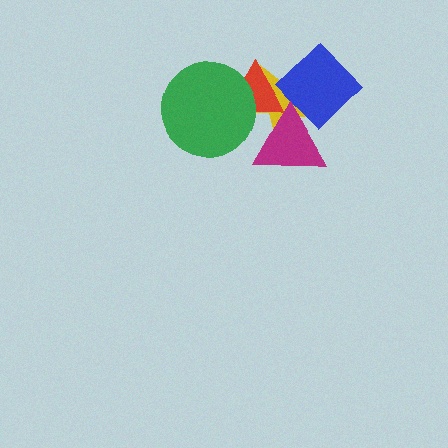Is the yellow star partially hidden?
Yes, it is partially covered by another shape.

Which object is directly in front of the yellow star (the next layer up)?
The red triangle is directly in front of the yellow star.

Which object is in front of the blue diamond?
The magenta triangle is in front of the blue diamond.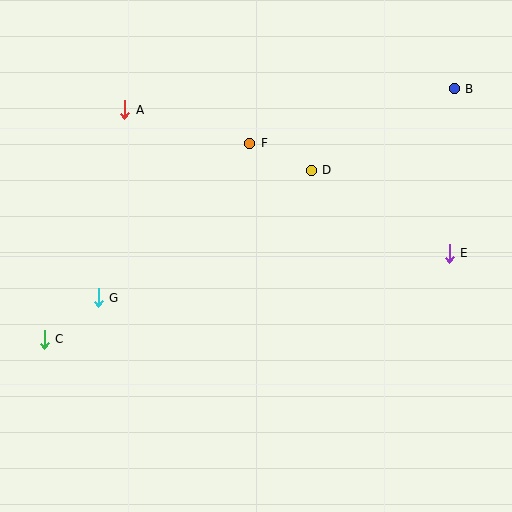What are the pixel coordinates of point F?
Point F is at (250, 143).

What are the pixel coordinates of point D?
Point D is at (311, 170).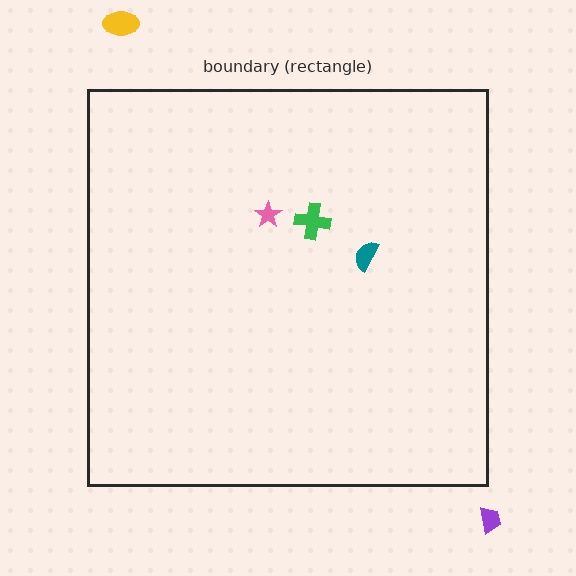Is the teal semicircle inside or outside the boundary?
Inside.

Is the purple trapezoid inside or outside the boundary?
Outside.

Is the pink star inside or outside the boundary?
Inside.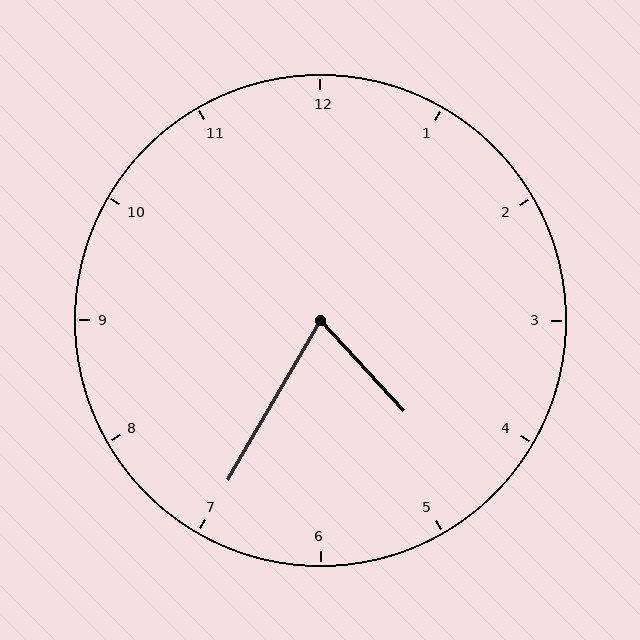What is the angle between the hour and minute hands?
Approximately 72 degrees.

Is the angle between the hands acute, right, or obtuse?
It is acute.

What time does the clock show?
4:35.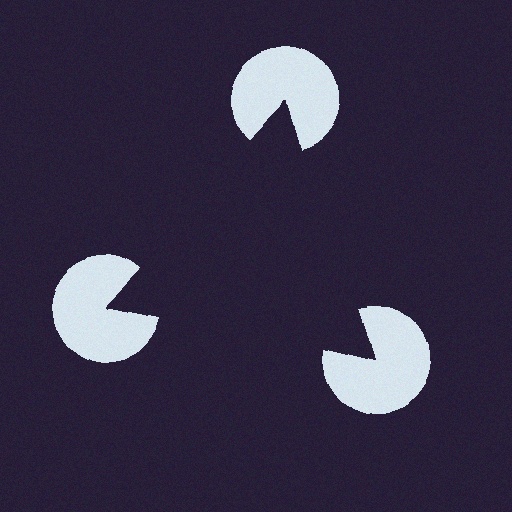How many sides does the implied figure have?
3 sides.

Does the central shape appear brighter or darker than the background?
It typically appears slightly darker than the background, even though no actual brightness change is drawn.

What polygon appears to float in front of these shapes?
An illusory triangle — its edges are inferred from the aligned wedge cuts in the pac-man discs, not physically drawn.